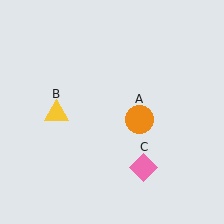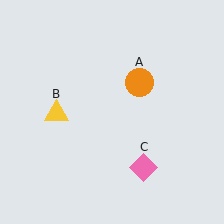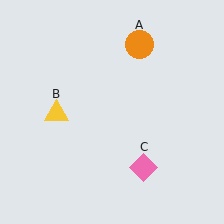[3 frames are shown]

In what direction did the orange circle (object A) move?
The orange circle (object A) moved up.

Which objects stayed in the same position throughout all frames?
Yellow triangle (object B) and pink diamond (object C) remained stationary.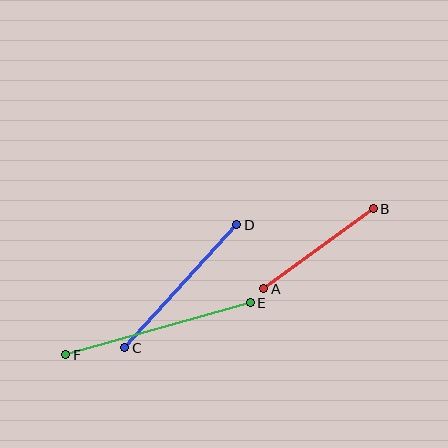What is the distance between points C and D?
The distance is approximately 166 pixels.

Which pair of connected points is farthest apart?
Points E and F are farthest apart.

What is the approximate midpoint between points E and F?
The midpoint is at approximately (158, 329) pixels.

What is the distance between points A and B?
The distance is approximately 135 pixels.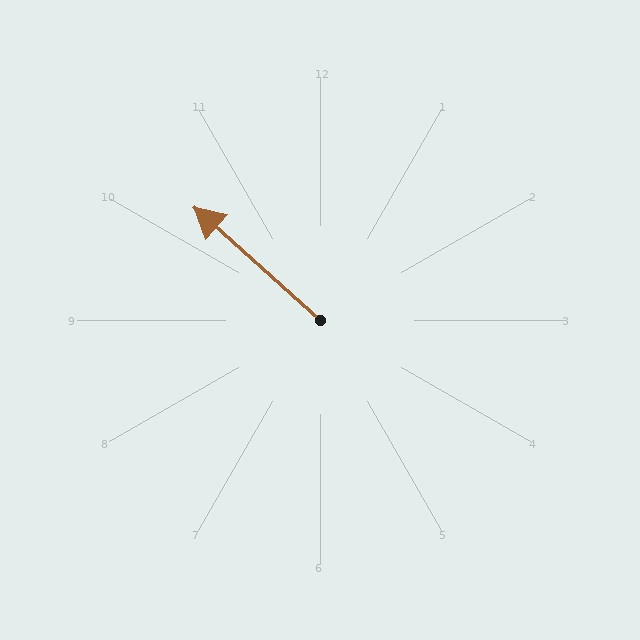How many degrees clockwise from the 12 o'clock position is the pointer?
Approximately 312 degrees.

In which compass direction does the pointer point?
Northwest.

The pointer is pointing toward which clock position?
Roughly 10 o'clock.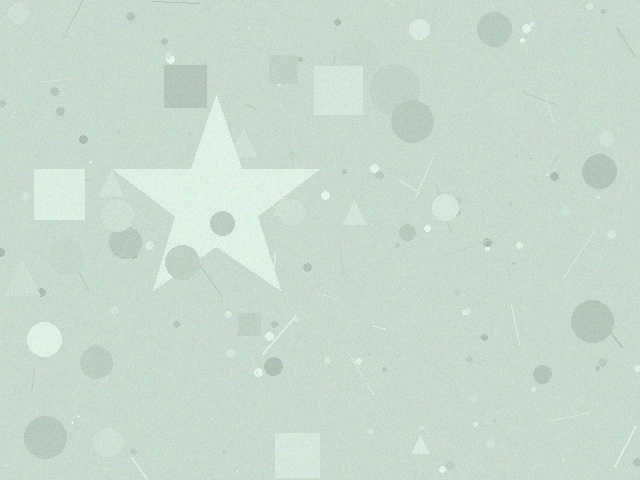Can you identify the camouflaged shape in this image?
The camouflaged shape is a star.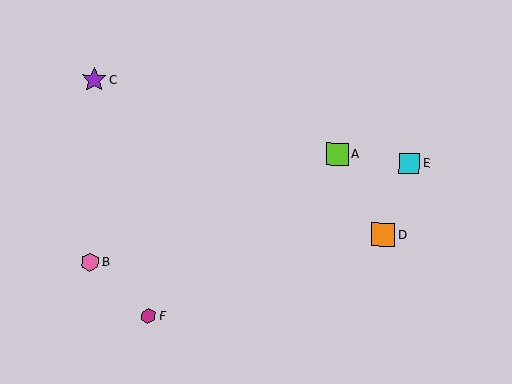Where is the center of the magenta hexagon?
The center of the magenta hexagon is at (148, 316).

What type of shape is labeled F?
Shape F is a magenta hexagon.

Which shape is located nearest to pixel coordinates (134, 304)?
The magenta hexagon (labeled F) at (148, 316) is nearest to that location.